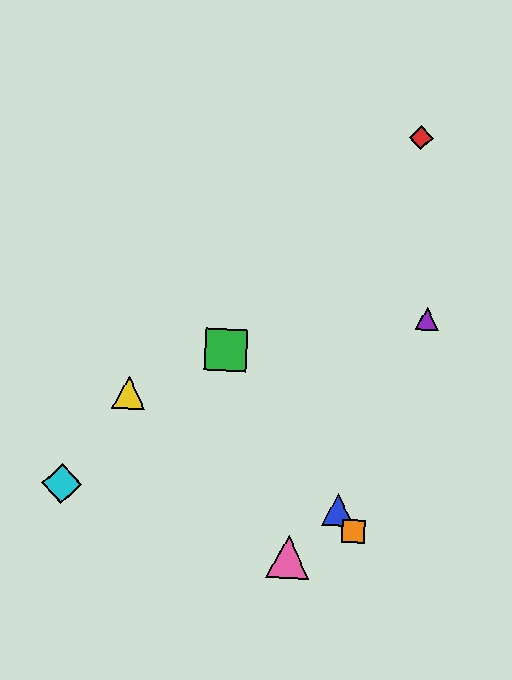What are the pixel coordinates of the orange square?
The orange square is at (353, 531).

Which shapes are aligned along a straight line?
The blue triangle, the green square, the orange square are aligned along a straight line.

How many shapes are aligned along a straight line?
3 shapes (the blue triangle, the green square, the orange square) are aligned along a straight line.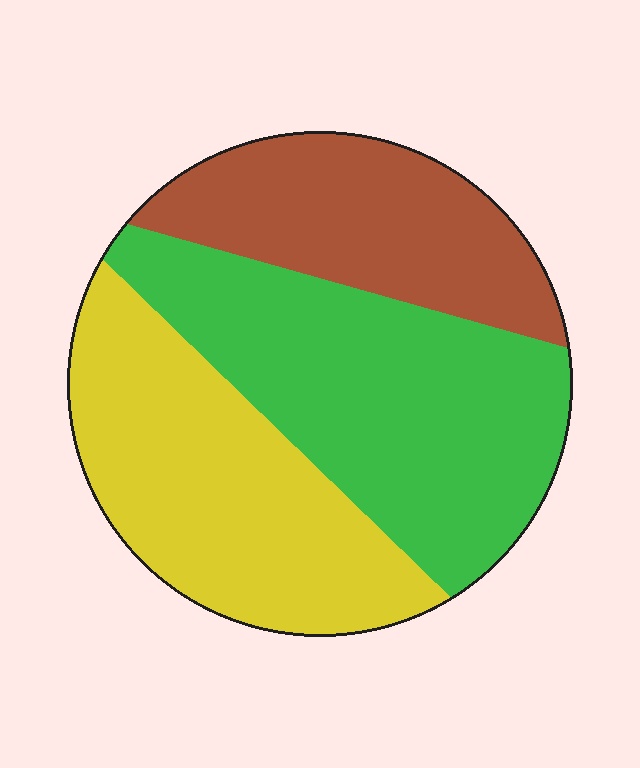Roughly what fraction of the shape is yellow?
Yellow covers roughly 35% of the shape.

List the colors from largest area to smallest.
From largest to smallest: green, yellow, brown.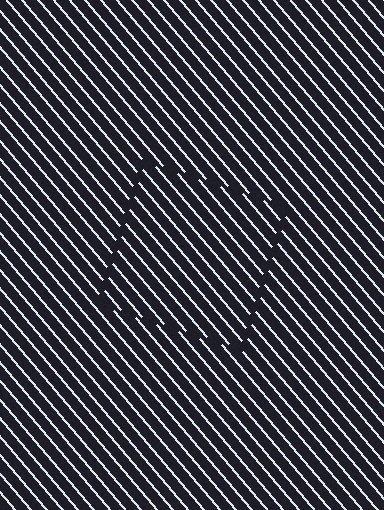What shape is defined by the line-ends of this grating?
An illusory square. The interior of the shape contains the same grating, shifted by half a period — the contour is defined by the phase discontinuity where line-ends from the inner and outer gratings abut.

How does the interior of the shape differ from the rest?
The interior of the shape contains the same grating, shifted by half a period — the contour is defined by the phase discontinuity where line-ends from the inner and outer gratings abut.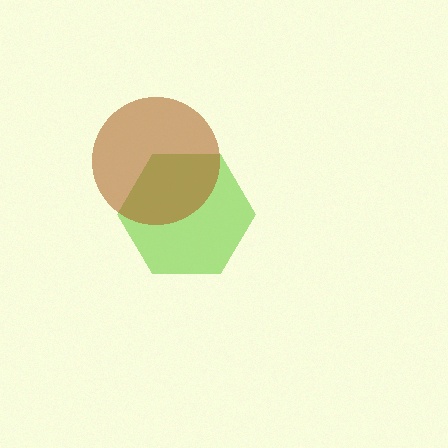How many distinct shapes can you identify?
There are 2 distinct shapes: a lime hexagon, a brown circle.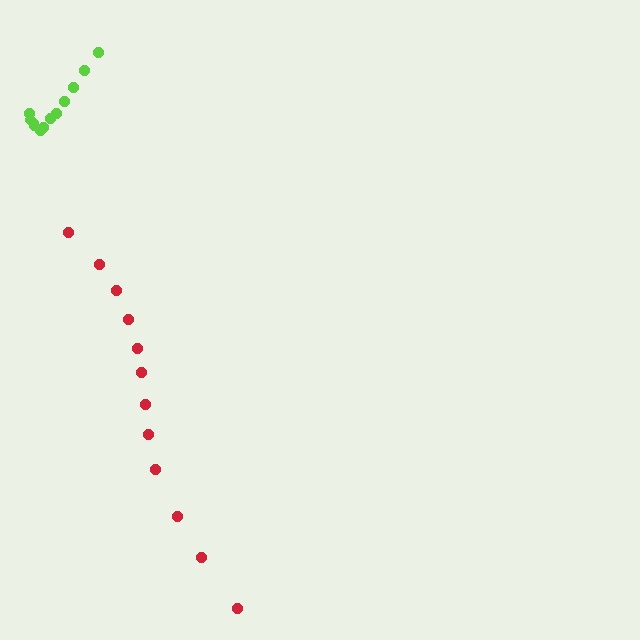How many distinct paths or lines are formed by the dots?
There are 2 distinct paths.